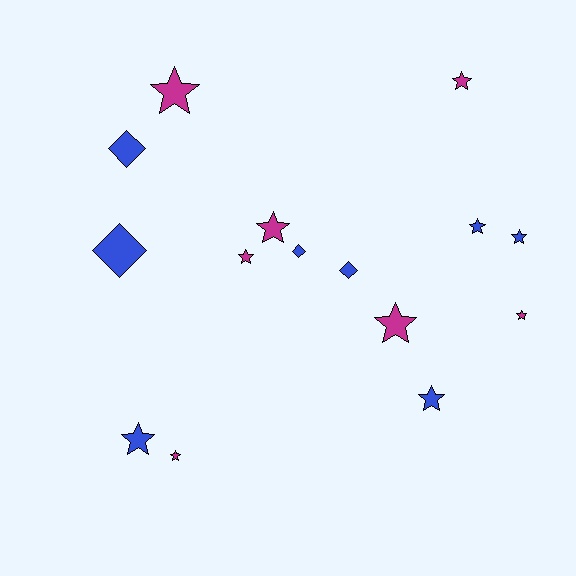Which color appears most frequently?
Blue, with 8 objects.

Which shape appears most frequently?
Star, with 11 objects.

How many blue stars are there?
There are 4 blue stars.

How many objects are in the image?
There are 15 objects.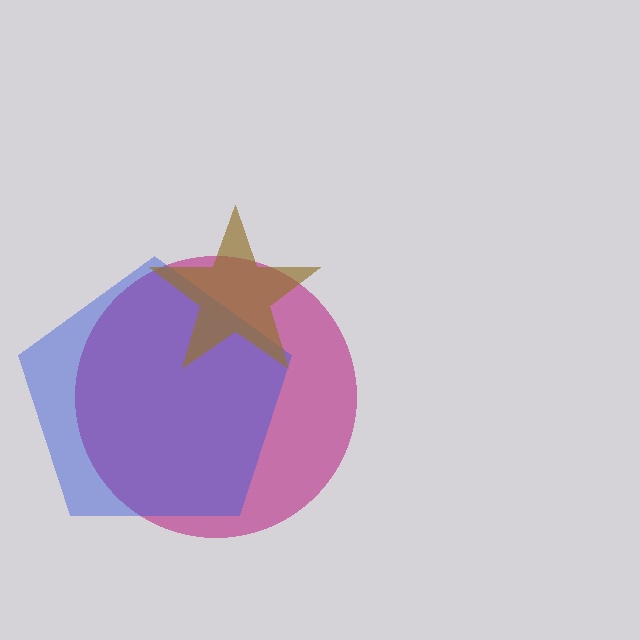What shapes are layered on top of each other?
The layered shapes are: a magenta circle, a blue pentagon, a brown star.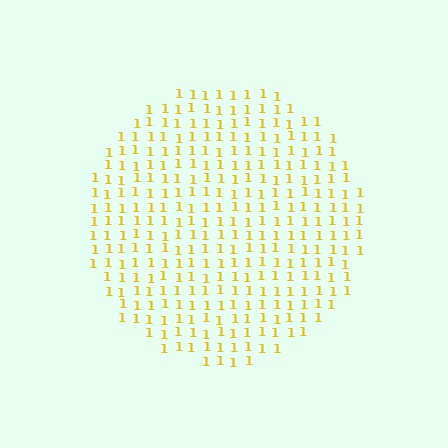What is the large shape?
The large shape is a circle.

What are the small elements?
The small elements are digit 1's.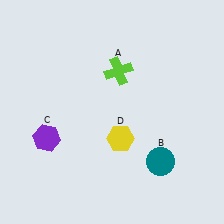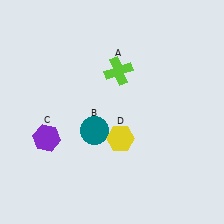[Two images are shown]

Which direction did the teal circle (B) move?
The teal circle (B) moved left.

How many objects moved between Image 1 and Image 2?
1 object moved between the two images.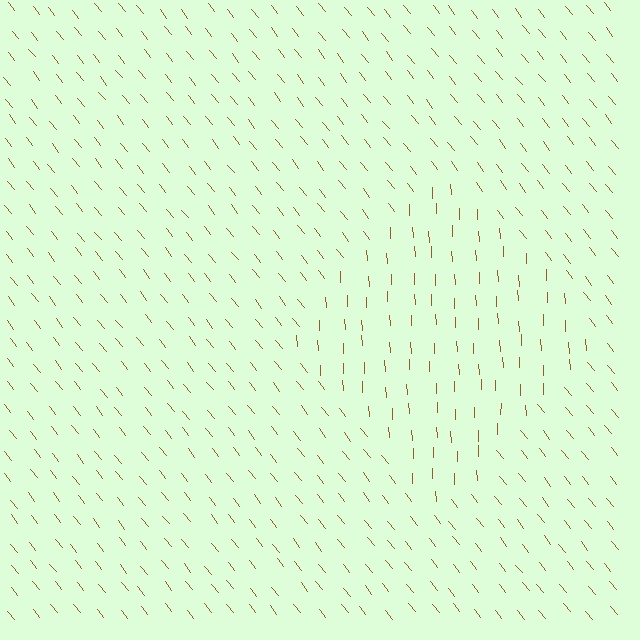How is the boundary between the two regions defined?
The boundary is defined purely by a change in line orientation (approximately 36 degrees difference). All lines are the same color and thickness.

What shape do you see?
I see a diamond.